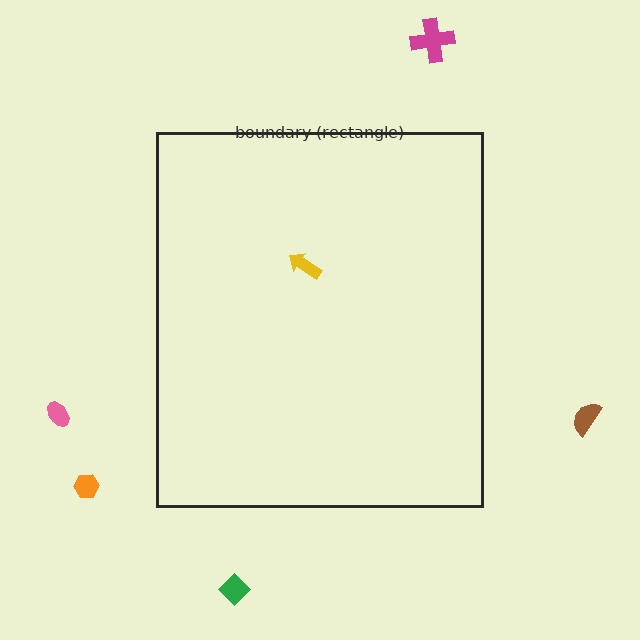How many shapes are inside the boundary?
1 inside, 5 outside.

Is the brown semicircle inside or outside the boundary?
Outside.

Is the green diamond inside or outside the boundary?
Outside.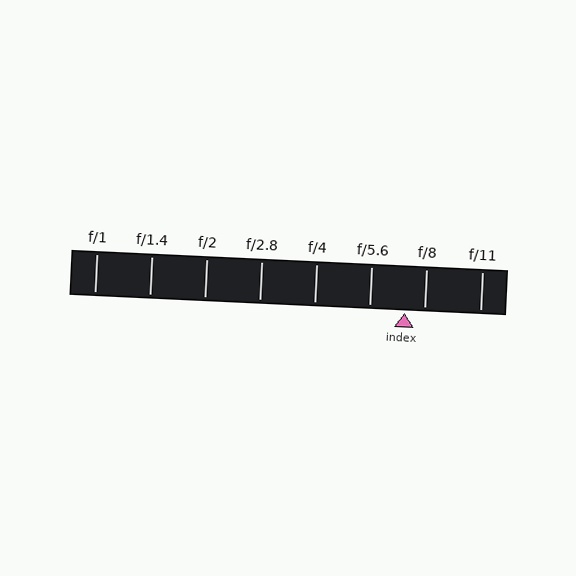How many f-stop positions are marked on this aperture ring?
There are 8 f-stop positions marked.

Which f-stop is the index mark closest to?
The index mark is closest to f/8.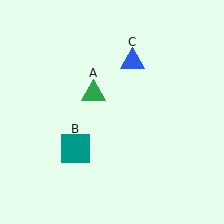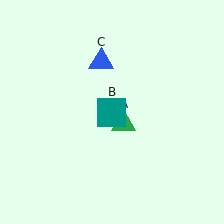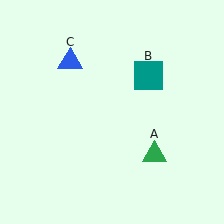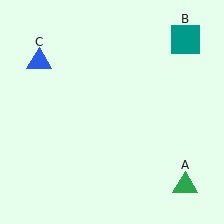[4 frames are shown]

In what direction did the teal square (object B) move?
The teal square (object B) moved up and to the right.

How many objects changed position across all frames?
3 objects changed position: green triangle (object A), teal square (object B), blue triangle (object C).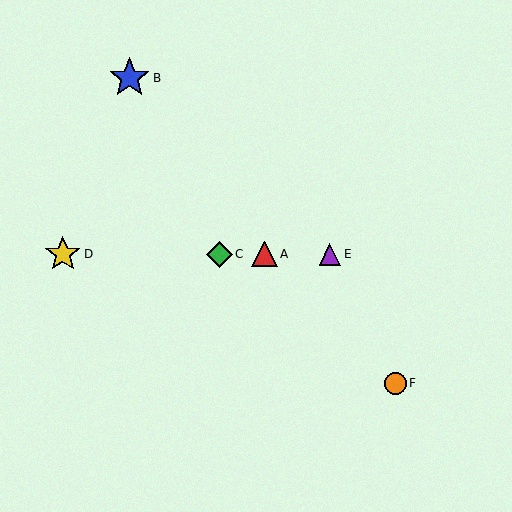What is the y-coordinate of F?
Object F is at y≈383.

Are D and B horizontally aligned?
No, D is at y≈254 and B is at y≈78.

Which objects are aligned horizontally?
Objects A, C, D, E are aligned horizontally.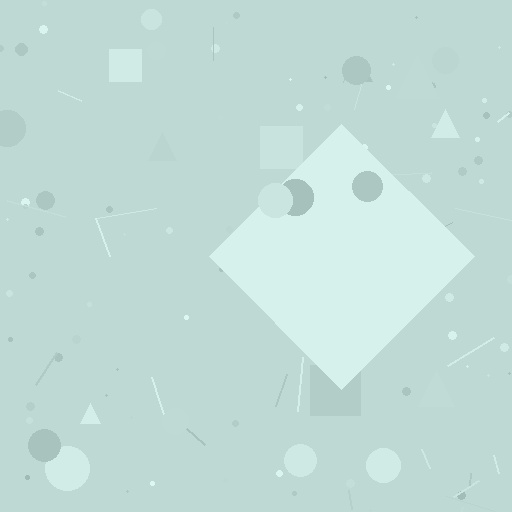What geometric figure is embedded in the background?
A diamond is embedded in the background.